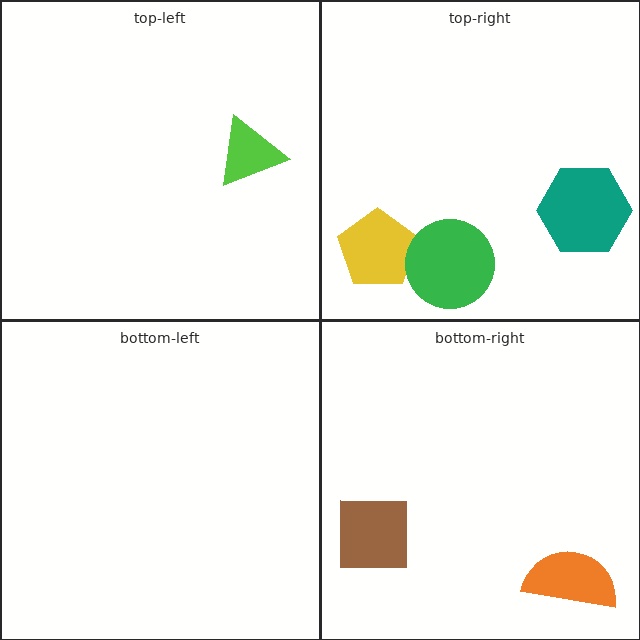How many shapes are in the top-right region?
3.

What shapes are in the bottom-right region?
The orange semicircle, the brown square.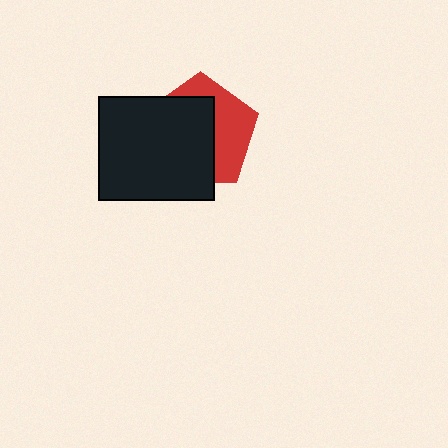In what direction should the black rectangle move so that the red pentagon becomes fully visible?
The black rectangle should move toward the lower-left. That is the shortest direction to clear the overlap and leave the red pentagon fully visible.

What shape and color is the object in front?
The object in front is a black rectangle.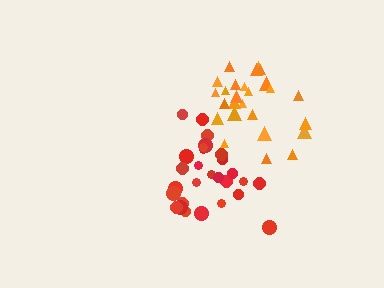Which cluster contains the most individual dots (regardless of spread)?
Red (28).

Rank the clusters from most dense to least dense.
red, orange.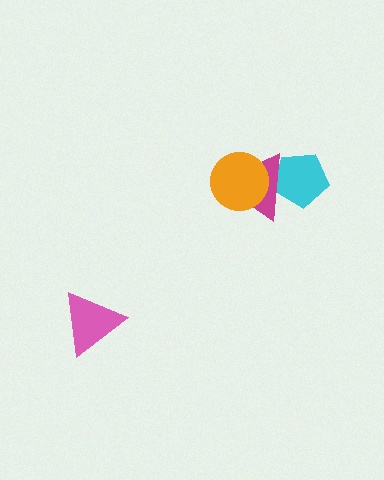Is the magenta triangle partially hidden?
Yes, it is partially covered by another shape.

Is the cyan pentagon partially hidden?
Yes, it is partially covered by another shape.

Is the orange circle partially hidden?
No, no other shape covers it.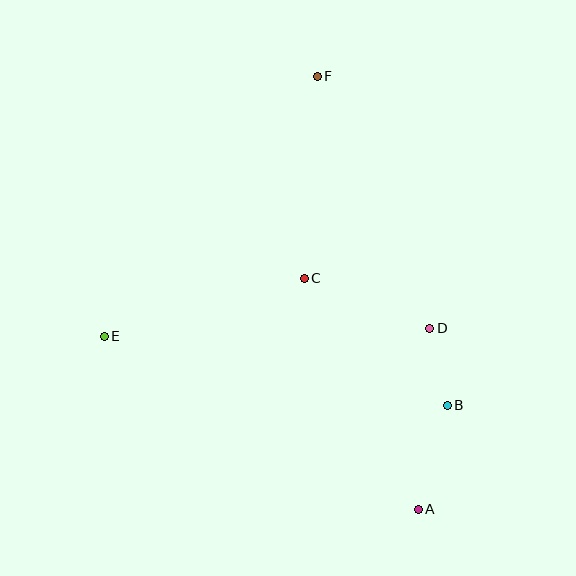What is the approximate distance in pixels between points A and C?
The distance between A and C is approximately 258 pixels.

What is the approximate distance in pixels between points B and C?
The distance between B and C is approximately 191 pixels.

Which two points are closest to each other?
Points B and D are closest to each other.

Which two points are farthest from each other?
Points A and F are farthest from each other.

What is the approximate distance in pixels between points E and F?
The distance between E and F is approximately 336 pixels.